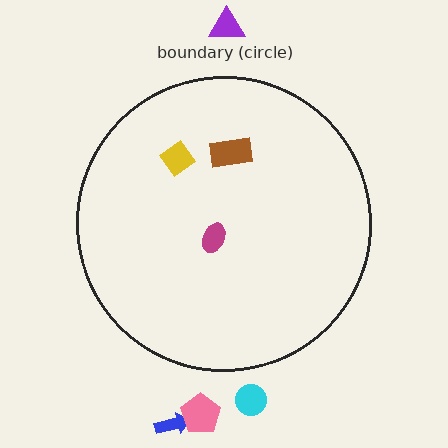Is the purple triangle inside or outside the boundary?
Outside.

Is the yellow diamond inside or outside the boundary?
Inside.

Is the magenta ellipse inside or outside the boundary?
Inside.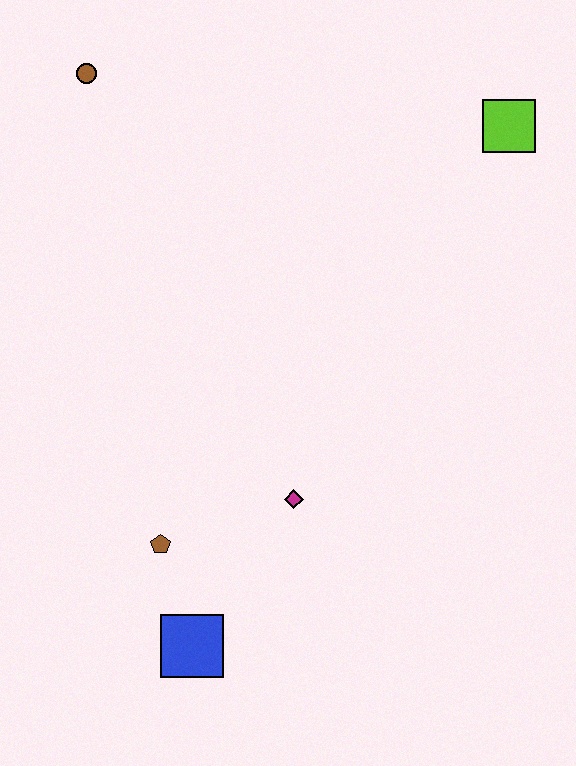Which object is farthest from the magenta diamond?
The brown circle is farthest from the magenta diamond.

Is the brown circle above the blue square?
Yes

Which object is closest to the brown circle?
The lime square is closest to the brown circle.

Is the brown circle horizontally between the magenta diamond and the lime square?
No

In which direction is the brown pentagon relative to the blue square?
The brown pentagon is above the blue square.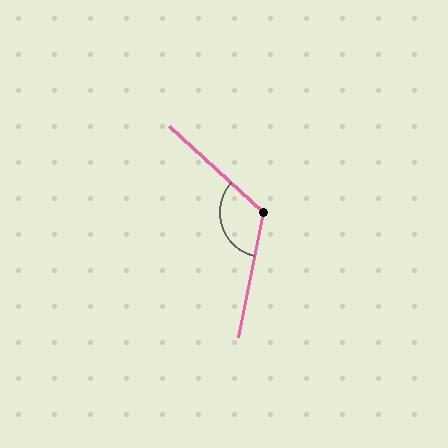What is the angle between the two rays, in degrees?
Approximately 121 degrees.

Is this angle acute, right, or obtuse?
It is obtuse.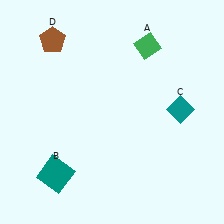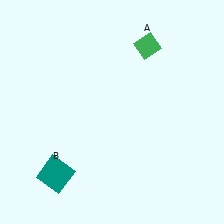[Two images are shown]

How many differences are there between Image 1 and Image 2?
There are 2 differences between the two images.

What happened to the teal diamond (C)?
The teal diamond (C) was removed in Image 2. It was in the top-right area of Image 1.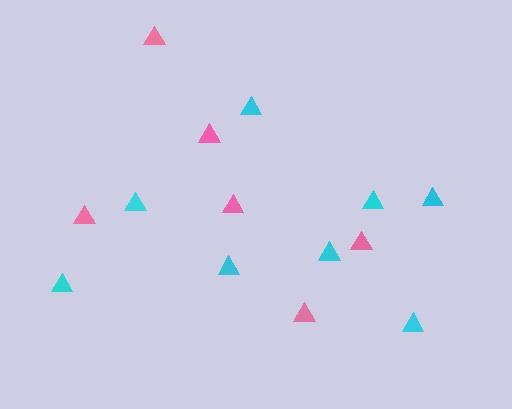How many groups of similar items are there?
There are 2 groups: one group of pink triangles (6) and one group of cyan triangles (8).